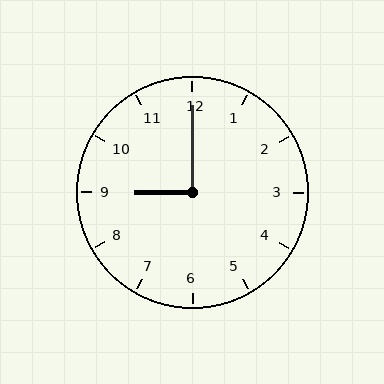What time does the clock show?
9:00.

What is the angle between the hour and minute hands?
Approximately 90 degrees.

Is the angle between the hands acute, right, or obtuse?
It is right.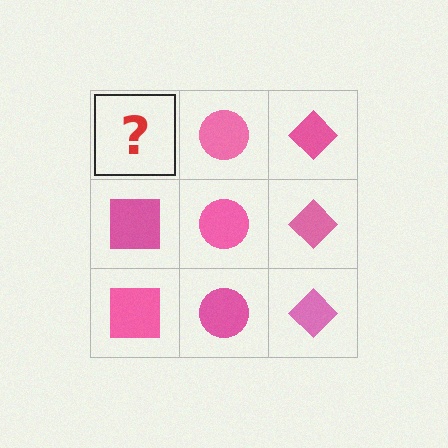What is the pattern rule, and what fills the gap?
The rule is that each column has a consistent shape. The gap should be filled with a pink square.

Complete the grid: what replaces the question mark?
The question mark should be replaced with a pink square.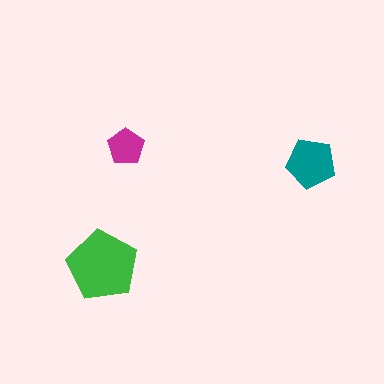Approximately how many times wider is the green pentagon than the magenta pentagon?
About 2 times wider.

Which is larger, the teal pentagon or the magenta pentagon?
The teal one.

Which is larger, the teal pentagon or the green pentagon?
The green one.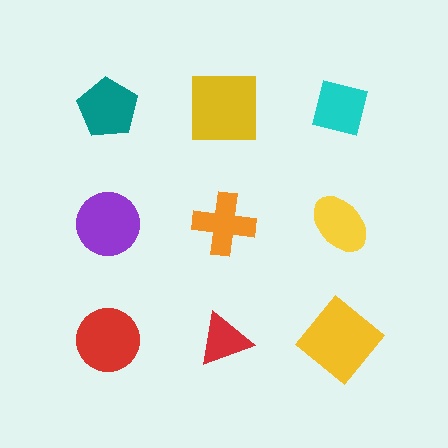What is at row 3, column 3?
A yellow diamond.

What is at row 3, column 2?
A red triangle.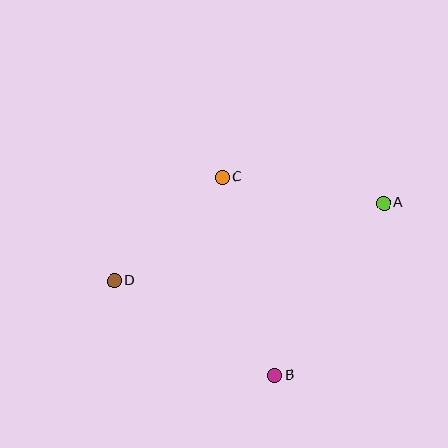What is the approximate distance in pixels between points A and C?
The distance between A and C is approximately 163 pixels.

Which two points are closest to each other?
Points C and D are closest to each other.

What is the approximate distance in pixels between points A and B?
The distance between A and B is approximately 203 pixels.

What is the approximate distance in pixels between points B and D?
The distance between B and D is approximately 186 pixels.